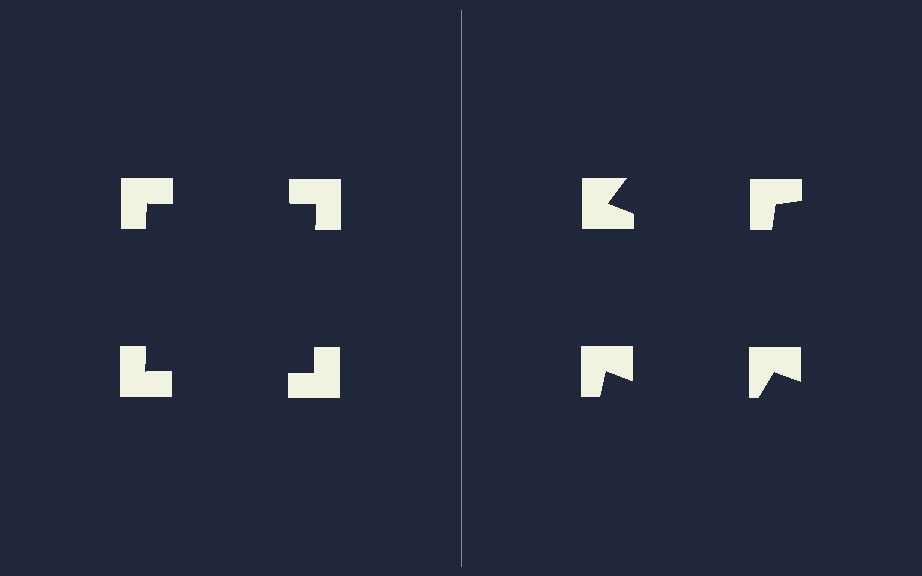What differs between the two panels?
The notched squares are positioned identically on both sides; only the wedge orientations differ. On the left they align to a square; on the right they are misaligned.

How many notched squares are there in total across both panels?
8 — 4 on each side.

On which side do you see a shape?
An illusory square appears on the left side. On the right side the wedge cuts are rotated, so no coherent shape forms.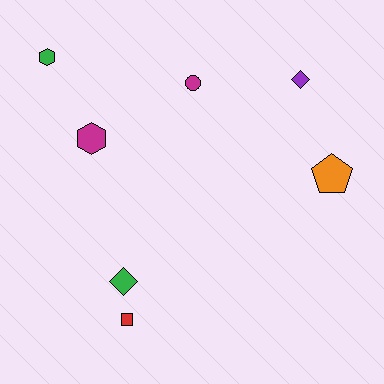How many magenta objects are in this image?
There are 2 magenta objects.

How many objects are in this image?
There are 7 objects.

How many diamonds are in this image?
There are 2 diamonds.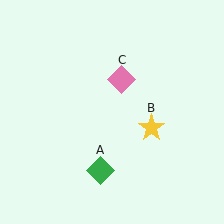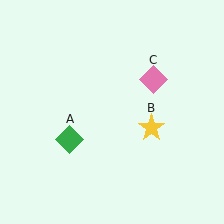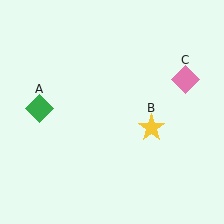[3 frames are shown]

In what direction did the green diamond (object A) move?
The green diamond (object A) moved up and to the left.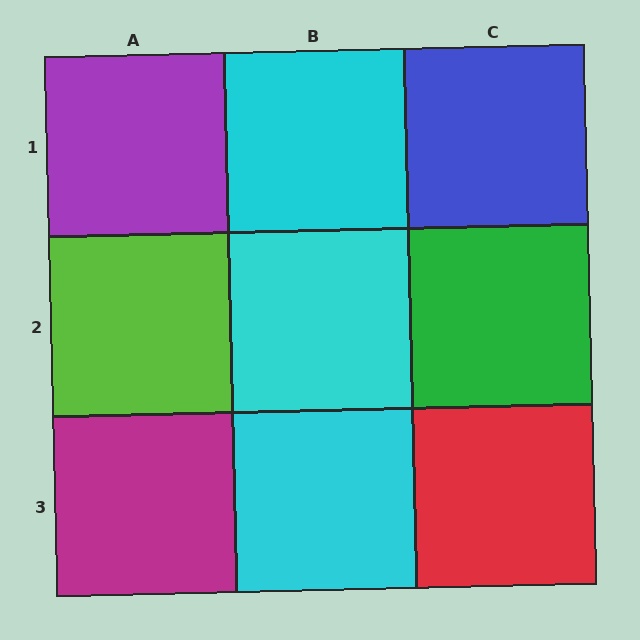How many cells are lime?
1 cell is lime.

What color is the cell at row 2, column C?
Green.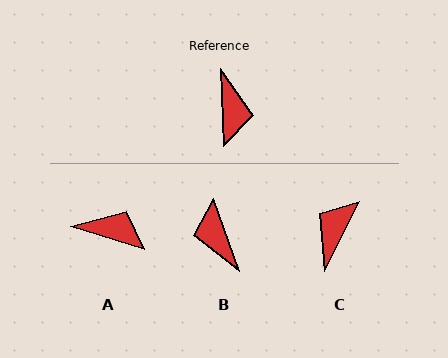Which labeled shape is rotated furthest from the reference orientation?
B, about 163 degrees away.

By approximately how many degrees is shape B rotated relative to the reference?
Approximately 163 degrees clockwise.